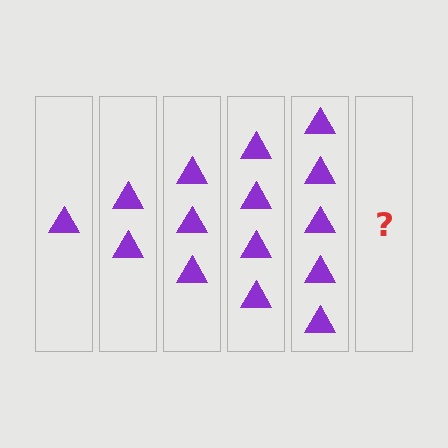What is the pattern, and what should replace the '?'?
The pattern is that each step adds one more triangle. The '?' should be 6 triangles.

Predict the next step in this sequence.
The next step is 6 triangles.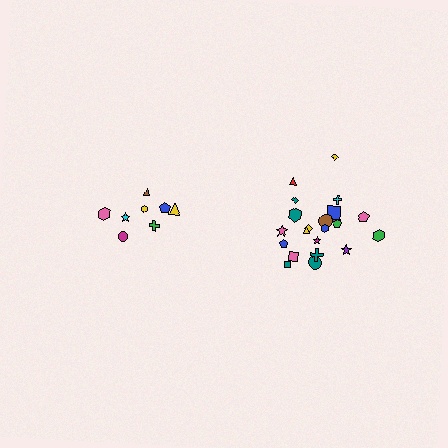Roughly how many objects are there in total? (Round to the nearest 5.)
Roughly 30 objects in total.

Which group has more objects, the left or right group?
The right group.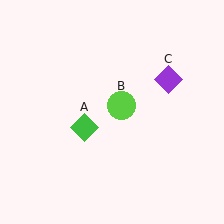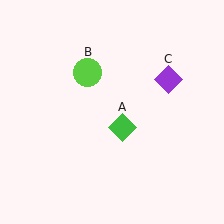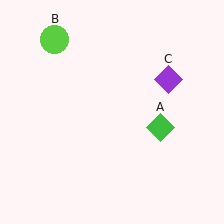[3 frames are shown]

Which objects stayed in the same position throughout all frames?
Purple diamond (object C) remained stationary.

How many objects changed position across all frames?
2 objects changed position: green diamond (object A), lime circle (object B).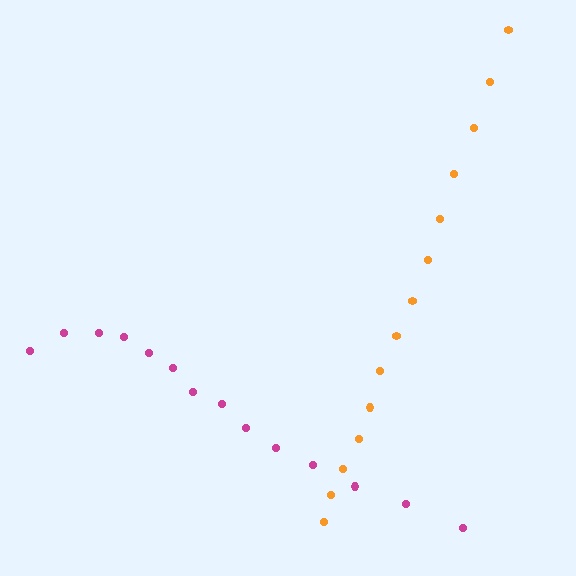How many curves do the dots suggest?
There are 2 distinct paths.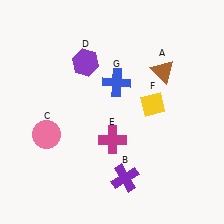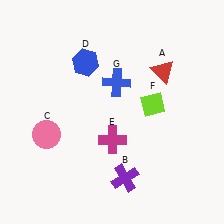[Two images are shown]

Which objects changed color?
A changed from brown to red. D changed from purple to blue. F changed from yellow to lime.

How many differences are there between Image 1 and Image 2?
There are 3 differences between the two images.